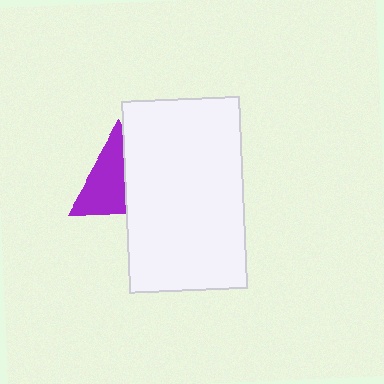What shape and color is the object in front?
The object in front is a white rectangle.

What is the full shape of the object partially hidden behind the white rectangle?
The partially hidden object is a purple triangle.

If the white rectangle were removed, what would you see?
You would see the complete purple triangle.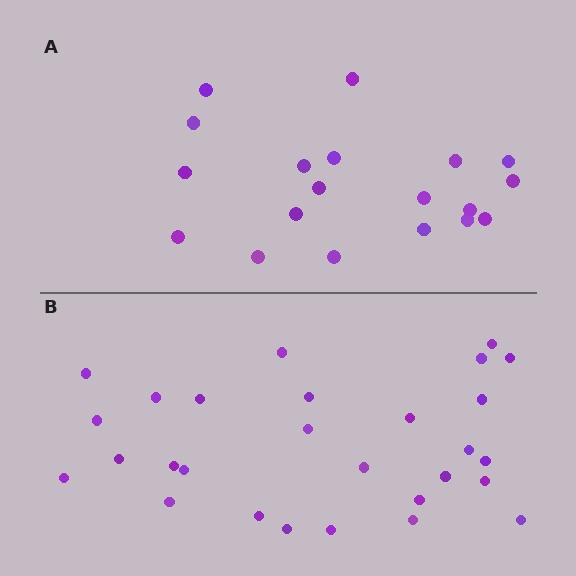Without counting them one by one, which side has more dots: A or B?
Region B (the bottom region) has more dots.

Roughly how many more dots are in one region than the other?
Region B has roughly 8 or so more dots than region A.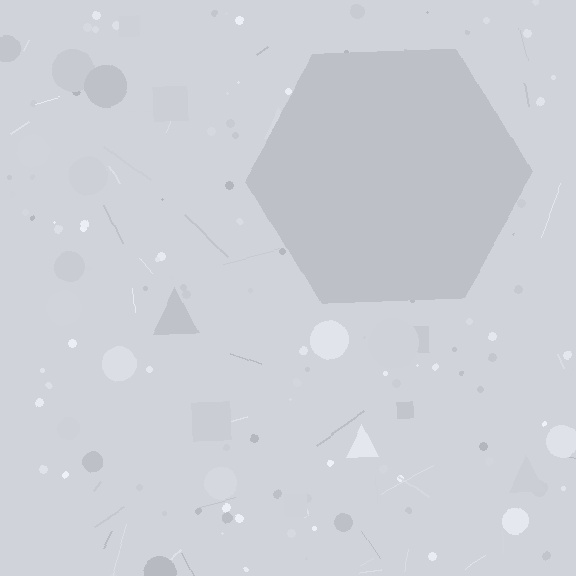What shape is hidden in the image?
A hexagon is hidden in the image.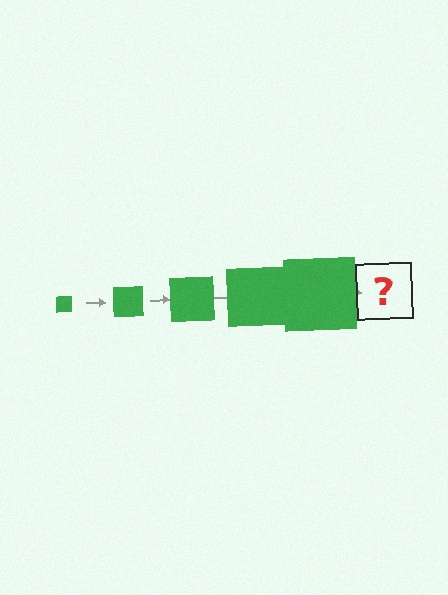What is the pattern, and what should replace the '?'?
The pattern is that the square gets progressively larger each step. The '?' should be a green square, larger than the previous one.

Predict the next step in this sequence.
The next step is a green square, larger than the previous one.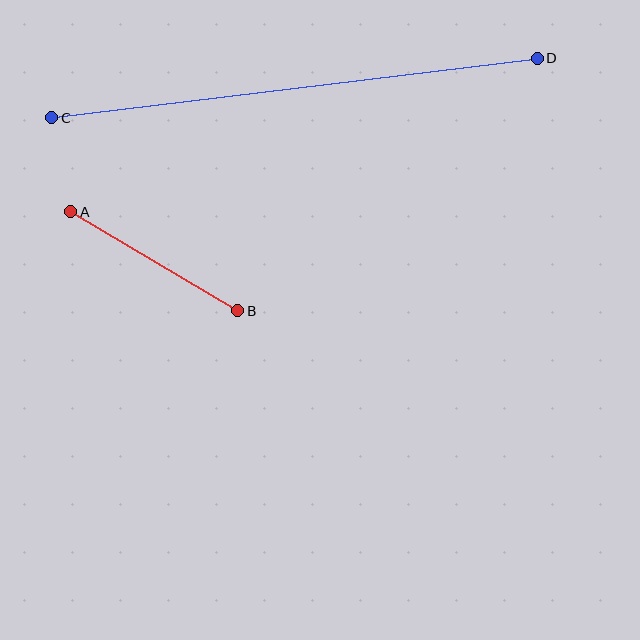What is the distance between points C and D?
The distance is approximately 489 pixels.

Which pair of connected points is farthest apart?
Points C and D are farthest apart.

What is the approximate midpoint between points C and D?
The midpoint is at approximately (295, 88) pixels.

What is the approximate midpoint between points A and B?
The midpoint is at approximately (154, 261) pixels.